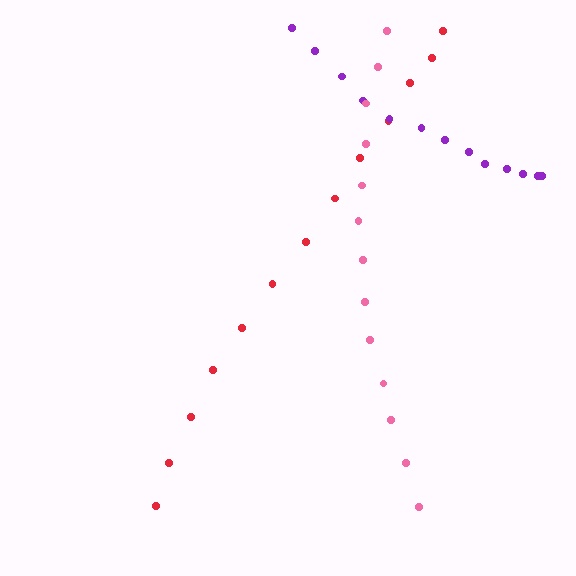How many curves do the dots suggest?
There are 3 distinct paths.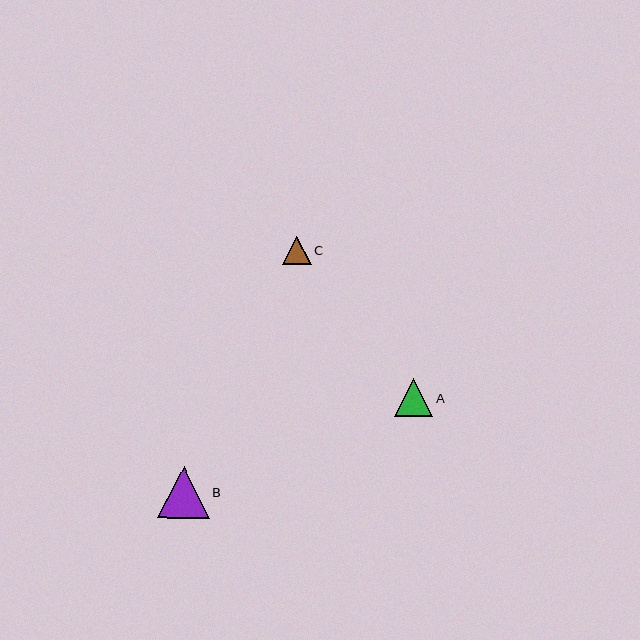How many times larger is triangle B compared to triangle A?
Triangle B is approximately 1.4 times the size of triangle A.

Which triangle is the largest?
Triangle B is the largest with a size of approximately 52 pixels.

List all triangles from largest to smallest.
From largest to smallest: B, A, C.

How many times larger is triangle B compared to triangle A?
Triangle B is approximately 1.4 times the size of triangle A.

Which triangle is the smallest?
Triangle C is the smallest with a size of approximately 28 pixels.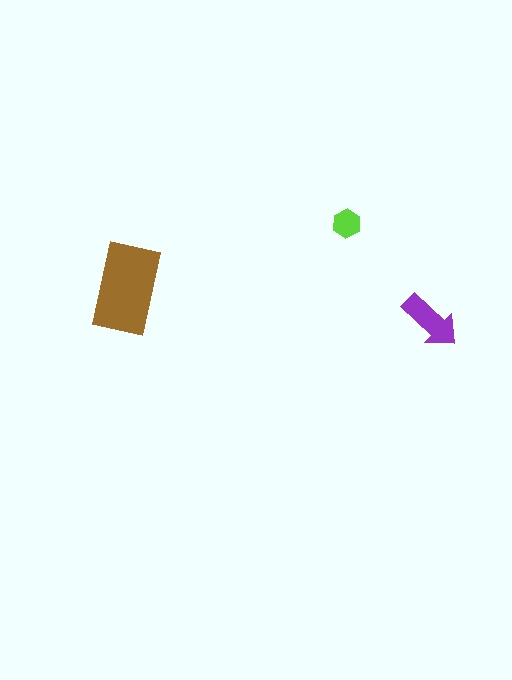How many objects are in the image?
There are 3 objects in the image.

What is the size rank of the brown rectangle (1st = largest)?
1st.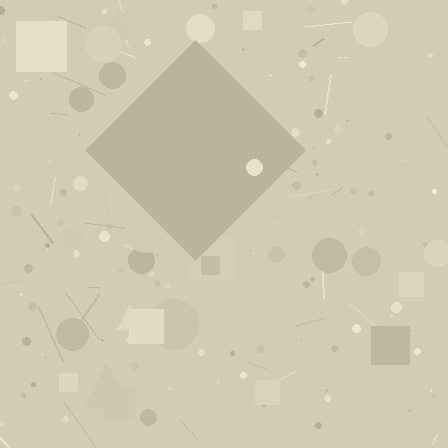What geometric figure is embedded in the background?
A diamond is embedded in the background.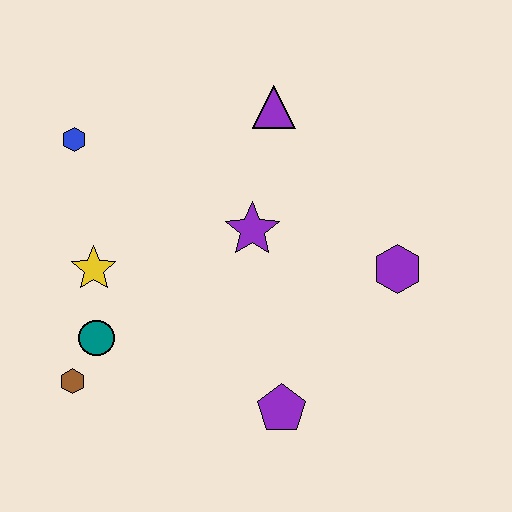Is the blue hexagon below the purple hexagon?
No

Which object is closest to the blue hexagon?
The yellow star is closest to the blue hexagon.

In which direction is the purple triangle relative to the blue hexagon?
The purple triangle is to the right of the blue hexagon.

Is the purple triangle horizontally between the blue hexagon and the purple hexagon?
Yes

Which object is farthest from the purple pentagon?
The blue hexagon is farthest from the purple pentagon.